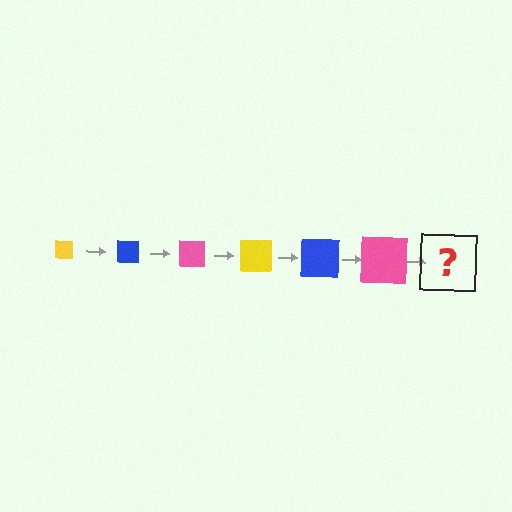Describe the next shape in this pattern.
It should be a yellow square, larger than the previous one.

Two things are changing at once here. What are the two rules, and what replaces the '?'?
The two rules are that the square grows larger each step and the color cycles through yellow, blue, and pink. The '?' should be a yellow square, larger than the previous one.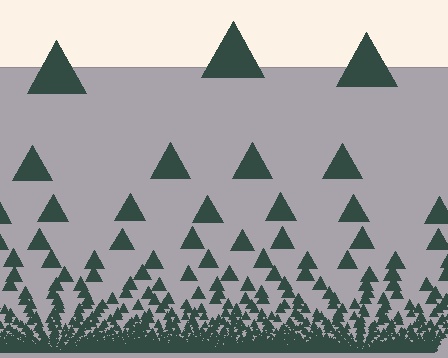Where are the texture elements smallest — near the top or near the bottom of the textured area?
Near the bottom.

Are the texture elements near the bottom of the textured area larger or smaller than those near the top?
Smaller. The gradient is inverted — elements near the bottom are smaller and denser.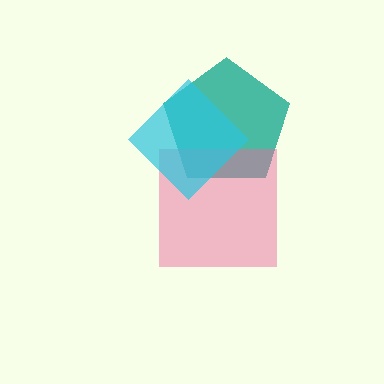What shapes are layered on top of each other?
The layered shapes are: a teal pentagon, a pink square, a cyan diamond.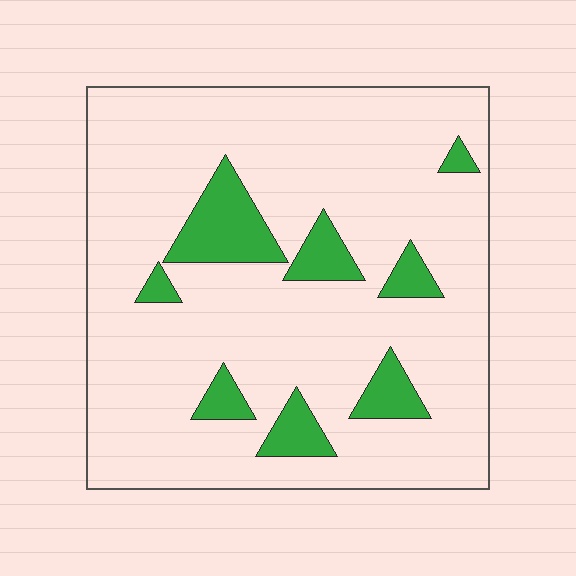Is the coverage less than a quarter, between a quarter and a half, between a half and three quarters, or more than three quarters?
Less than a quarter.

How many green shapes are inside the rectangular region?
8.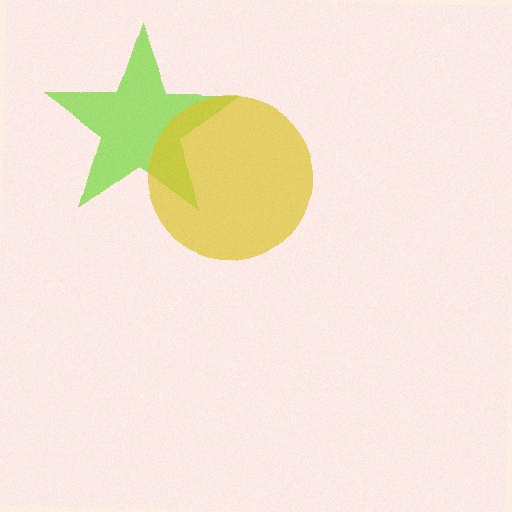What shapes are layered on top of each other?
The layered shapes are: a lime star, a yellow circle.